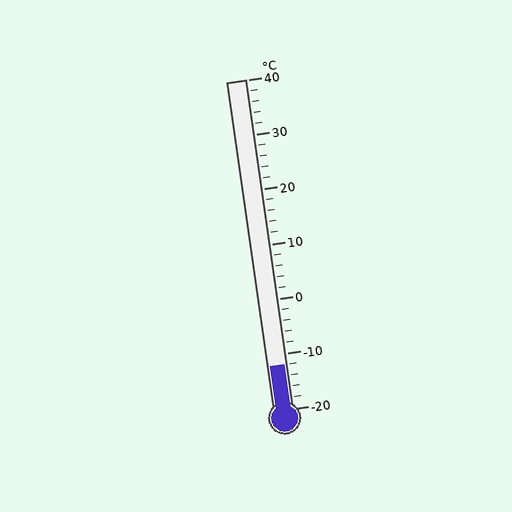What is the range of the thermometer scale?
The thermometer scale ranges from -20°C to 40°C.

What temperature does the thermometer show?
The thermometer shows approximately -12°C.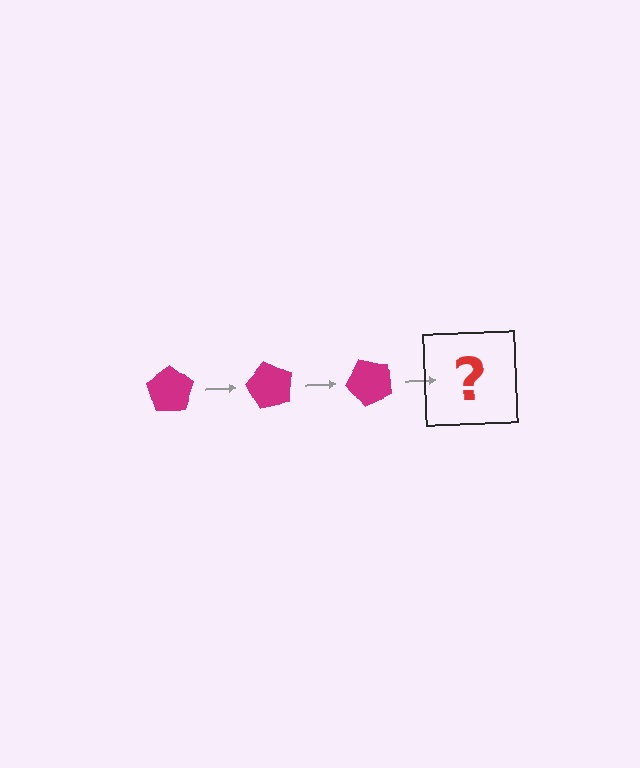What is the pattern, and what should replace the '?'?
The pattern is that the pentagon rotates 60 degrees each step. The '?' should be a magenta pentagon rotated 180 degrees.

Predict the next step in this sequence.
The next step is a magenta pentagon rotated 180 degrees.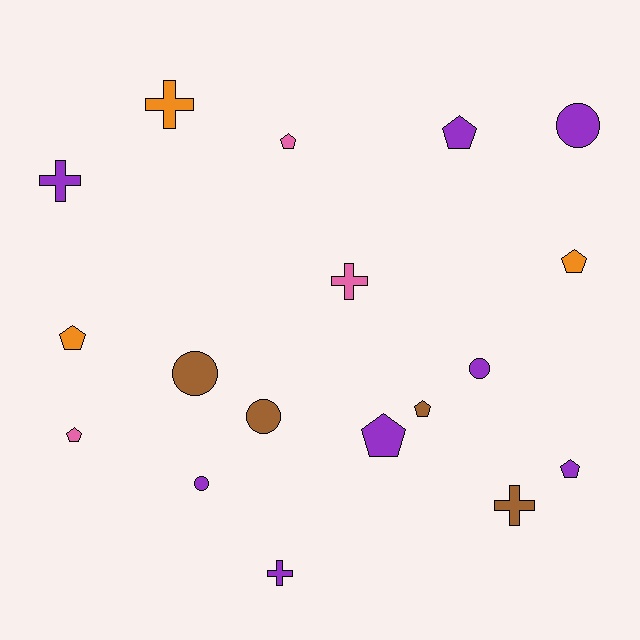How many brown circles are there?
There are 2 brown circles.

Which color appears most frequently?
Purple, with 8 objects.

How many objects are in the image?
There are 18 objects.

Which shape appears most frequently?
Pentagon, with 8 objects.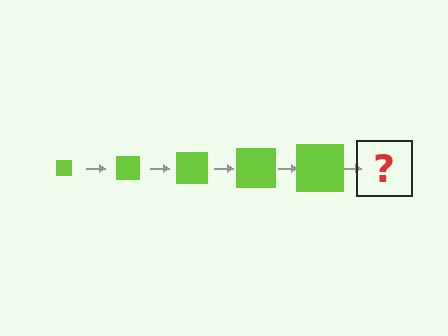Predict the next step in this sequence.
The next step is a lime square, larger than the previous one.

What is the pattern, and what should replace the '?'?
The pattern is that the square gets progressively larger each step. The '?' should be a lime square, larger than the previous one.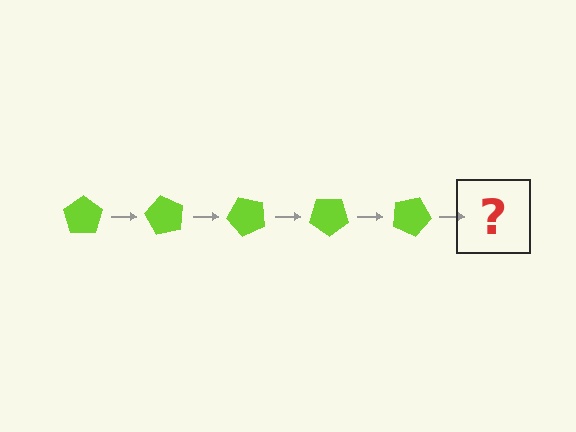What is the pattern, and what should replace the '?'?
The pattern is that the pentagon rotates 60 degrees each step. The '?' should be a lime pentagon rotated 300 degrees.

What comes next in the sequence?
The next element should be a lime pentagon rotated 300 degrees.